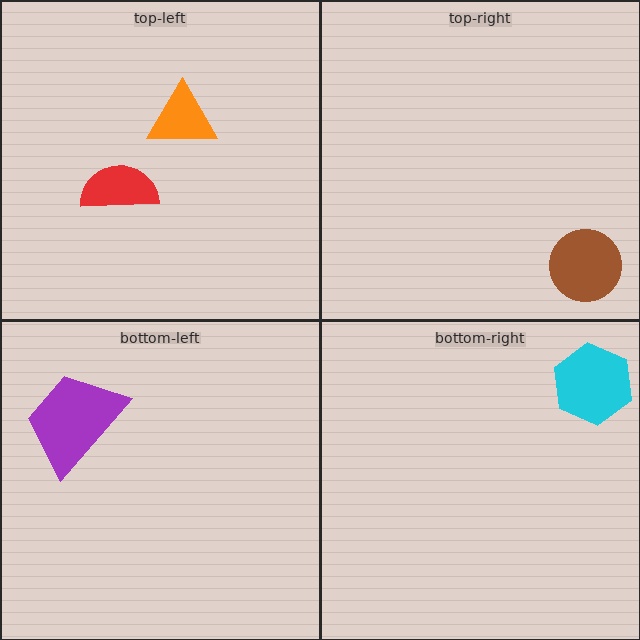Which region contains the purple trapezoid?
The bottom-left region.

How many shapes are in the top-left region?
2.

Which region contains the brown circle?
The top-right region.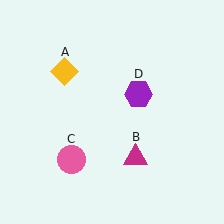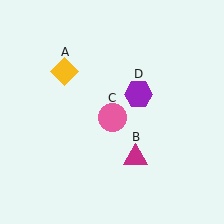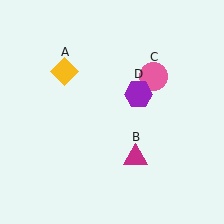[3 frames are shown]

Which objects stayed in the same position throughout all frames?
Yellow diamond (object A) and magenta triangle (object B) and purple hexagon (object D) remained stationary.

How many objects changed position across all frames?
1 object changed position: pink circle (object C).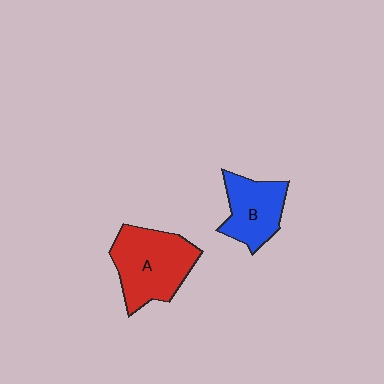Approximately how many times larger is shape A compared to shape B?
Approximately 1.4 times.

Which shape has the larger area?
Shape A (red).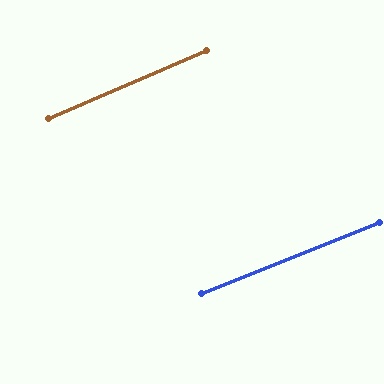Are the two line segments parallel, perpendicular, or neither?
Parallel — their directions differ by only 1.7°.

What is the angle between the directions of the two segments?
Approximately 2 degrees.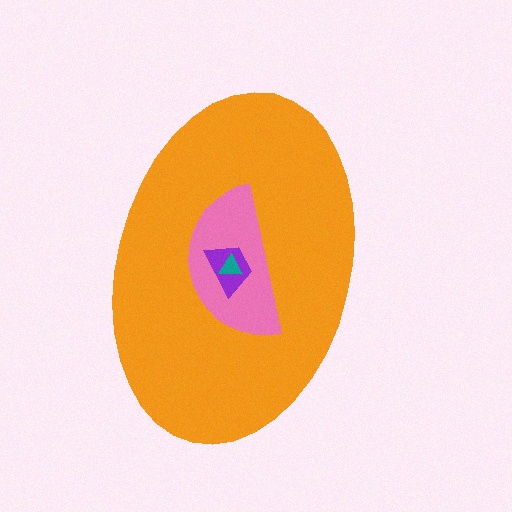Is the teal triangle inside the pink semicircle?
Yes.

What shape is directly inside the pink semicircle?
The purple trapezoid.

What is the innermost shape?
The teal triangle.